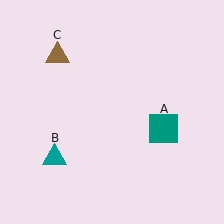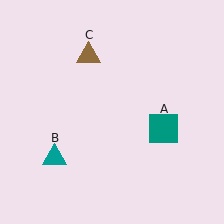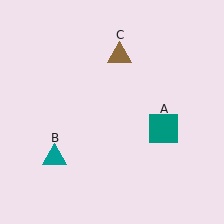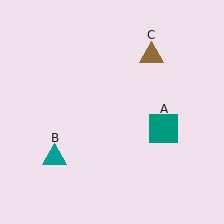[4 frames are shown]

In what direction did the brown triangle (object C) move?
The brown triangle (object C) moved right.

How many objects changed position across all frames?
1 object changed position: brown triangle (object C).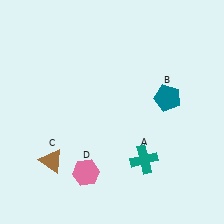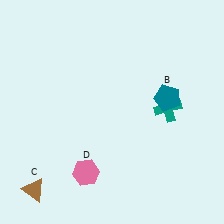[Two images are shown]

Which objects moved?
The objects that moved are: the teal cross (A), the brown triangle (C).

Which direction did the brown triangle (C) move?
The brown triangle (C) moved down.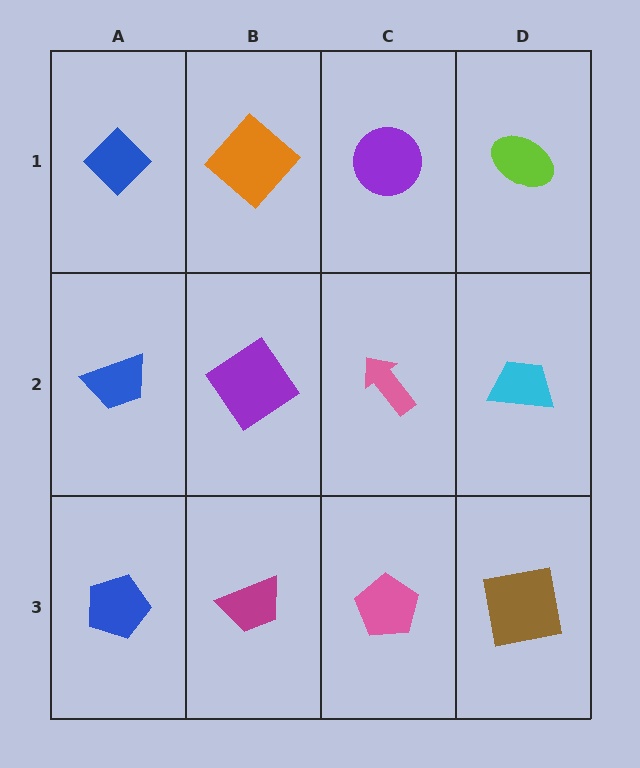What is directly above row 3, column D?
A cyan trapezoid.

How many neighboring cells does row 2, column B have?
4.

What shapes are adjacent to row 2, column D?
A lime ellipse (row 1, column D), a brown square (row 3, column D), a pink arrow (row 2, column C).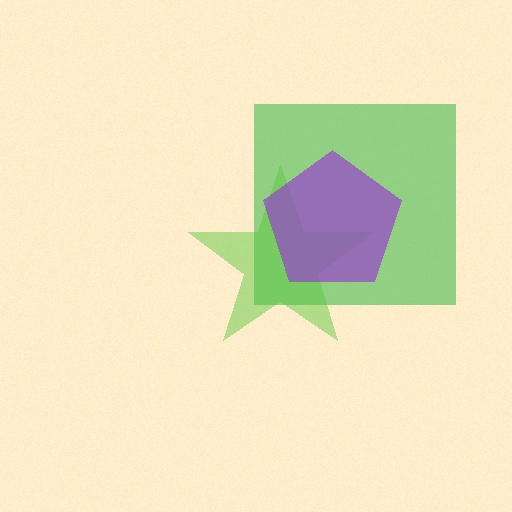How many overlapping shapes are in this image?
There are 3 overlapping shapes in the image.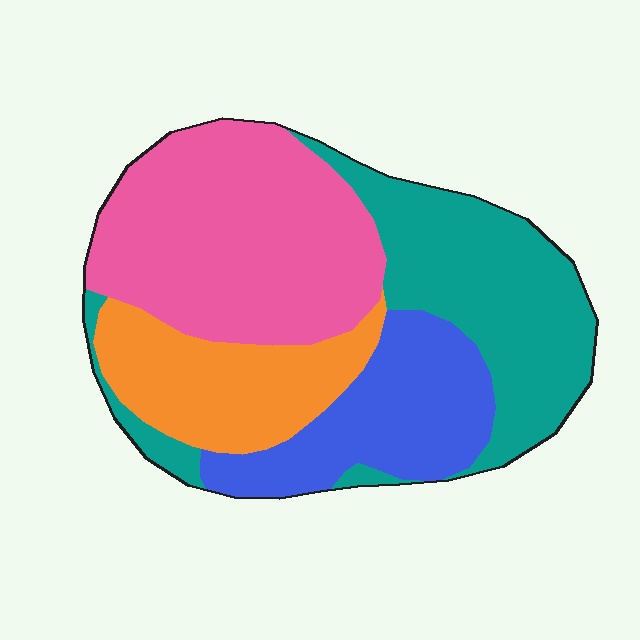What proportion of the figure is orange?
Orange takes up about one sixth (1/6) of the figure.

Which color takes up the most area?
Pink, at roughly 35%.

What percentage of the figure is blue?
Blue covers about 20% of the figure.